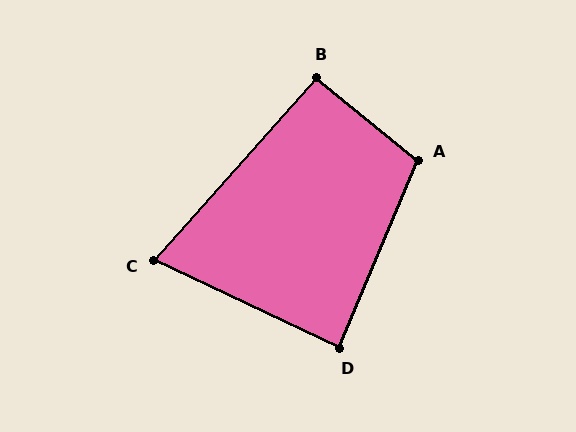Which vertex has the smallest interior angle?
C, at approximately 74 degrees.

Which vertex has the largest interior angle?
A, at approximately 106 degrees.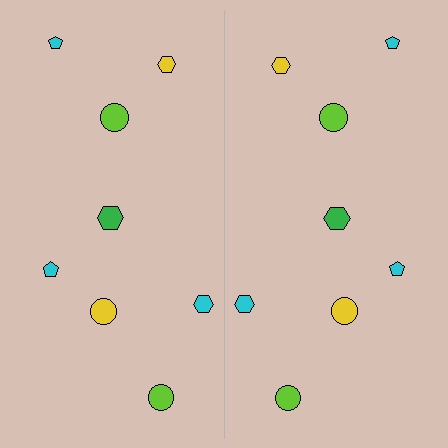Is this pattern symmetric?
Yes, this pattern has bilateral (reflection) symmetry.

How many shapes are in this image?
There are 16 shapes in this image.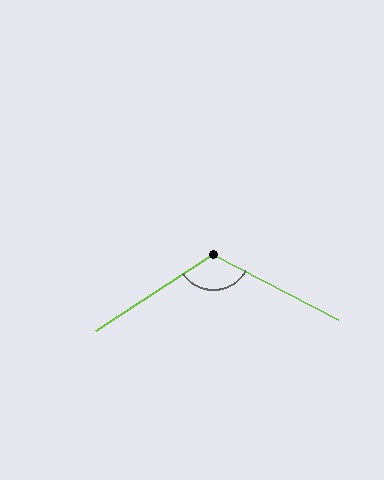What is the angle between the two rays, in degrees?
Approximately 119 degrees.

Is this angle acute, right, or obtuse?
It is obtuse.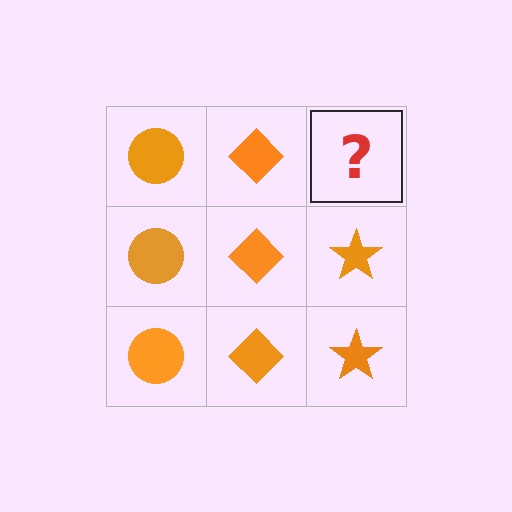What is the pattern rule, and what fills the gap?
The rule is that each column has a consistent shape. The gap should be filled with an orange star.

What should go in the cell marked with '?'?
The missing cell should contain an orange star.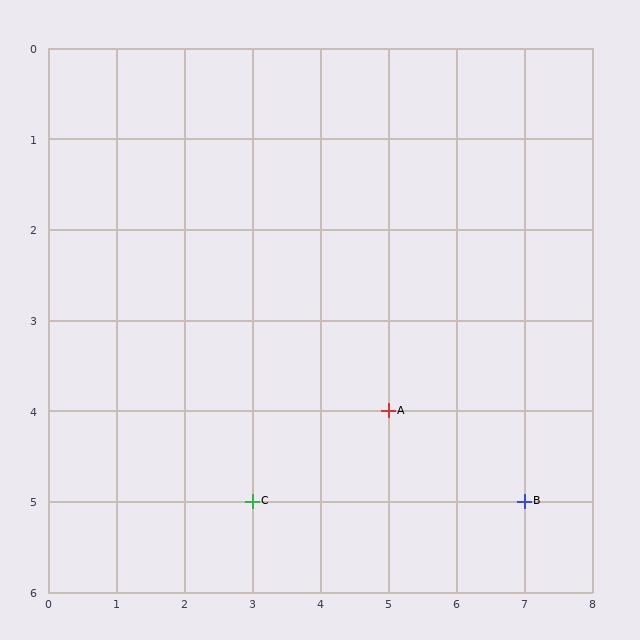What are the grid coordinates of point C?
Point C is at grid coordinates (3, 5).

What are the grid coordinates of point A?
Point A is at grid coordinates (5, 4).